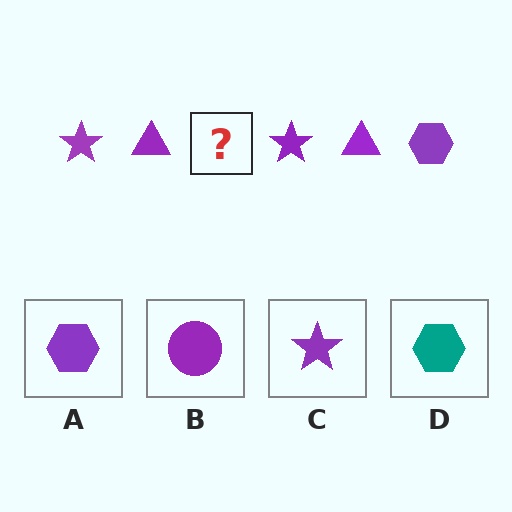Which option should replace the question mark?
Option A.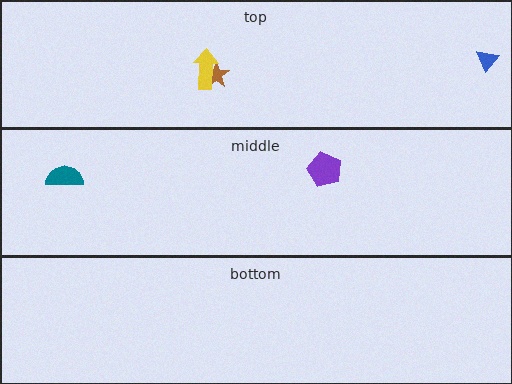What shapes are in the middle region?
The purple pentagon, the teal semicircle.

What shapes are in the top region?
The blue triangle, the brown star, the yellow arrow.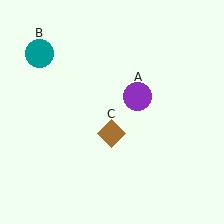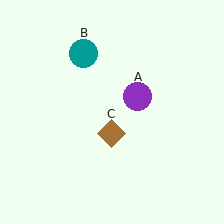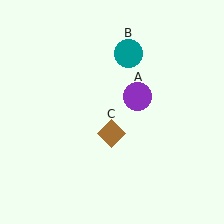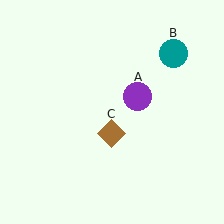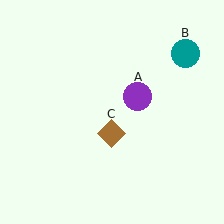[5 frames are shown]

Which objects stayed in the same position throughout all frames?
Purple circle (object A) and brown diamond (object C) remained stationary.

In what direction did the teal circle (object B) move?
The teal circle (object B) moved right.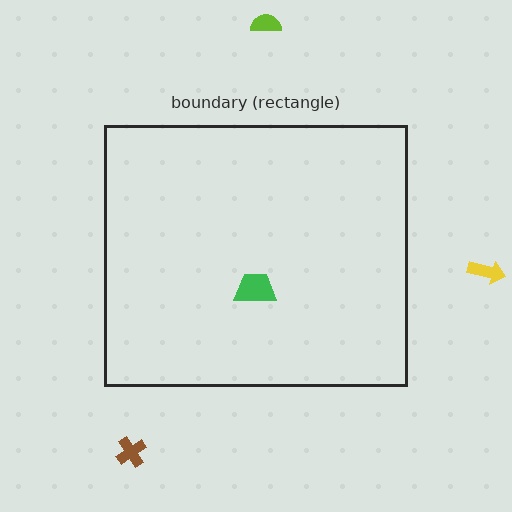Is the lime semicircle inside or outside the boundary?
Outside.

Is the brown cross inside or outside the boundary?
Outside.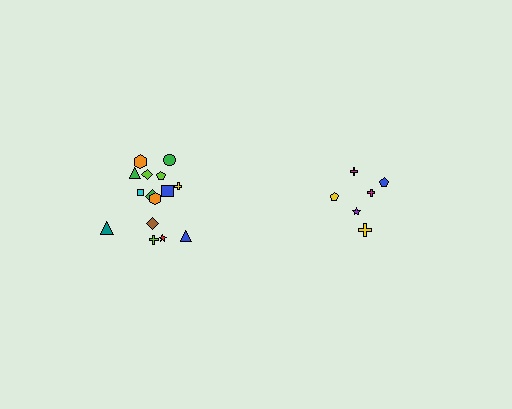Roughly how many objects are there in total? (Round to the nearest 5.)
Roughly 20 objects in total.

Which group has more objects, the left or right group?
The left group.